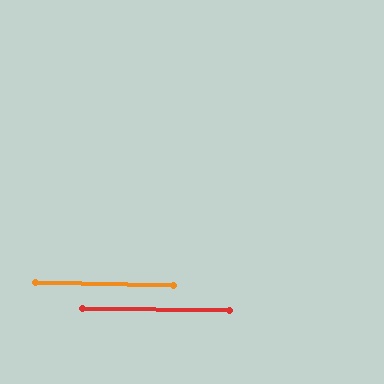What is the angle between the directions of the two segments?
Approximately 0 degrees.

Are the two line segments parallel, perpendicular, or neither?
Parallel — their directions differ by only 0.3°.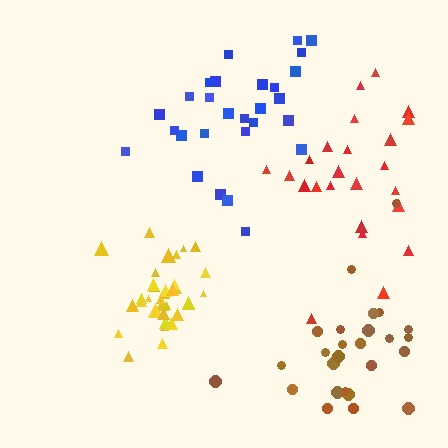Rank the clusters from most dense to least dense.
yellow, brown, blue, red.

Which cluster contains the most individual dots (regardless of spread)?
Yellow (34).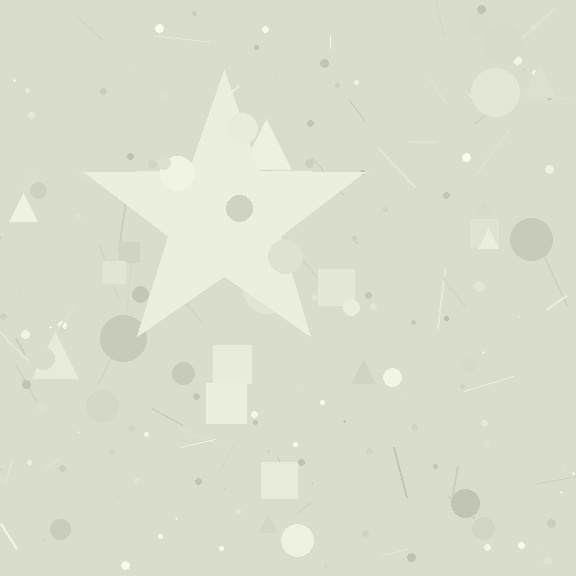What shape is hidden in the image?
A star is hidden in the image.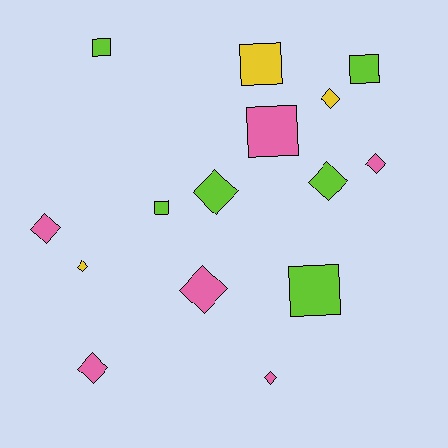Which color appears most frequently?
Lime, with 6 objects.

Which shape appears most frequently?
Diamond, with 9 objects.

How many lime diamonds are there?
There are 2 lime diamonds.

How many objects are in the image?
There are 15 objects.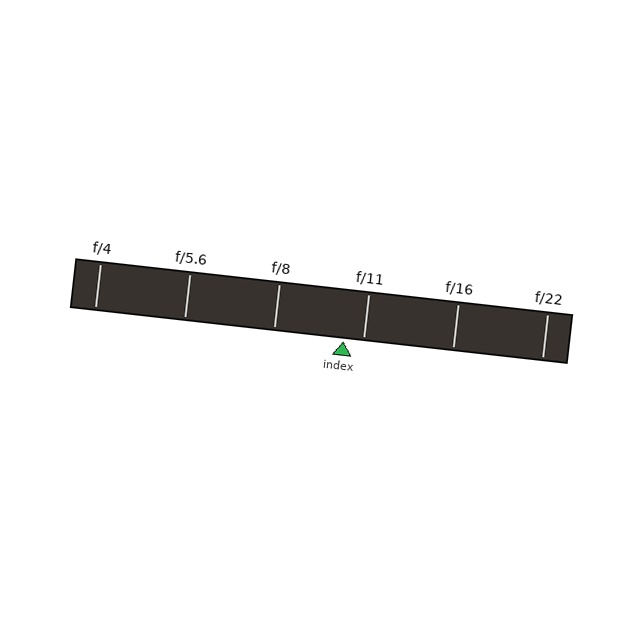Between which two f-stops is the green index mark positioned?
The index mark is between f/8 and f/11.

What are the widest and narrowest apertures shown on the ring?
The widest aperture shown is f/4 and the narrowest is f/22.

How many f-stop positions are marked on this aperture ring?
There are 6 f-stop positions marked.